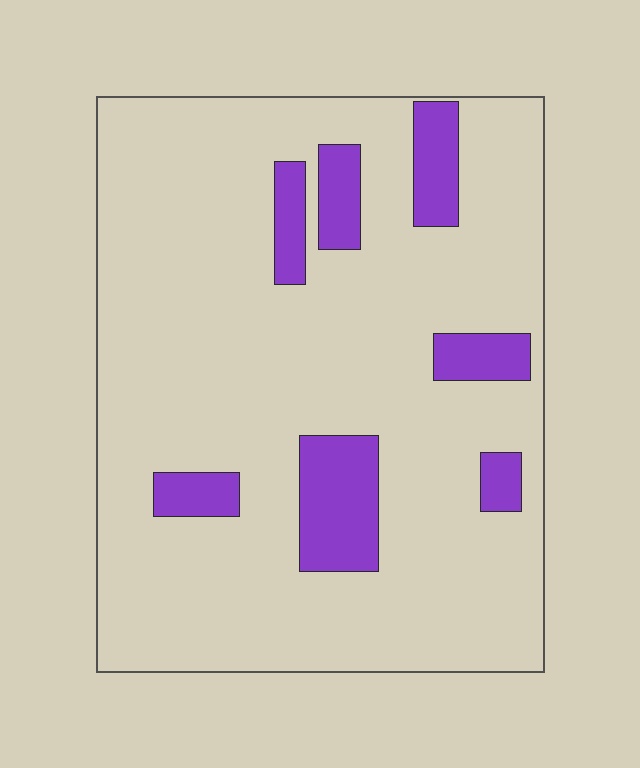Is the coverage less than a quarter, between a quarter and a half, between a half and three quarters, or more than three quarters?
Less than a quarter.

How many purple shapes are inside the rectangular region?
7.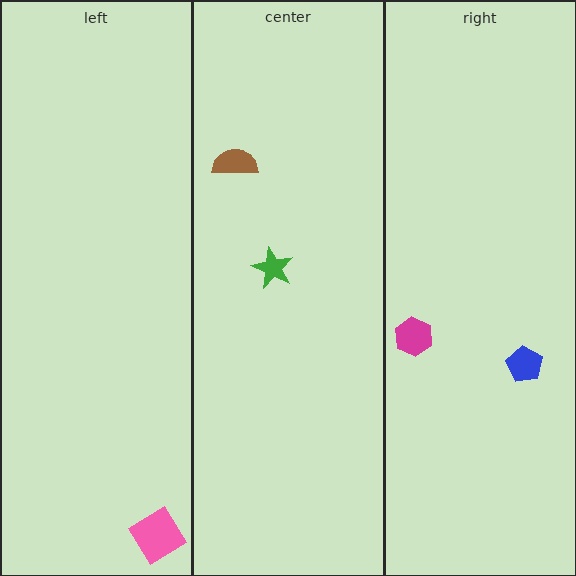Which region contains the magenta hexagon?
The right region.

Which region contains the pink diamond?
The left region.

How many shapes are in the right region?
2.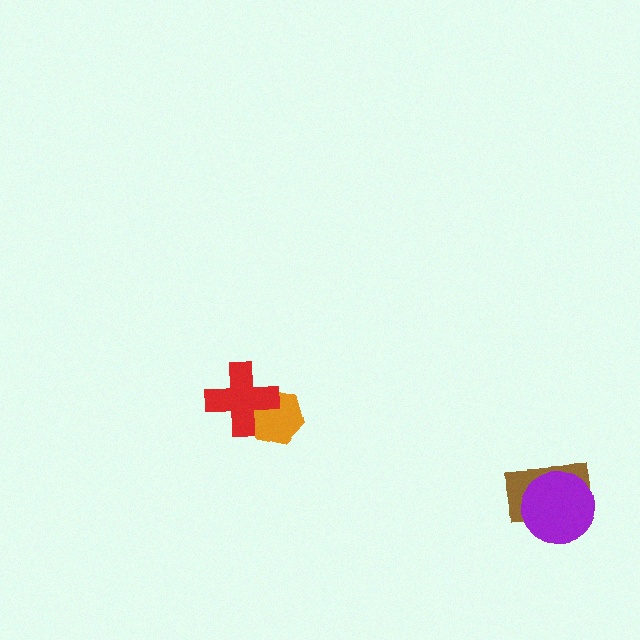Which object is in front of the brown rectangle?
The purple circle is in front of the brown rectangle.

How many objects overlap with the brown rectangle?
1 object overlaps with the brown rectangle.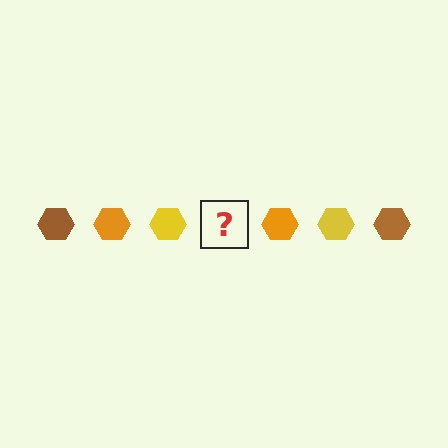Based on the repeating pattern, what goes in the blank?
The blank should be a brown hexagon.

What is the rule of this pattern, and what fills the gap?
The rule is that the pattern cycles through brown, orange, yellow hexagons. The gap should be filled with a brown hexagon.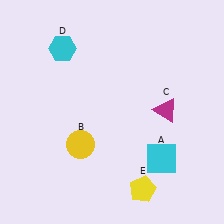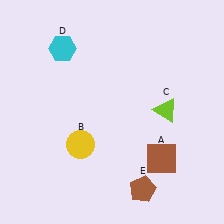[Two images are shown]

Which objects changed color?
A changed from cyan to brown. C changed from magenta to lime. E changed from yellow to brown.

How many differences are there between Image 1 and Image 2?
There are 3 differences between the two images.